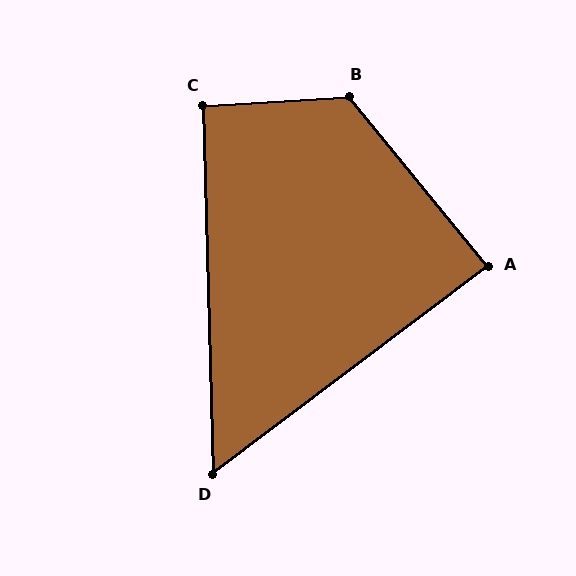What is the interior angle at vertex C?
Approximately 92 degrees (approximately right).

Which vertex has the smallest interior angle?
D, at approximately 55 degrees.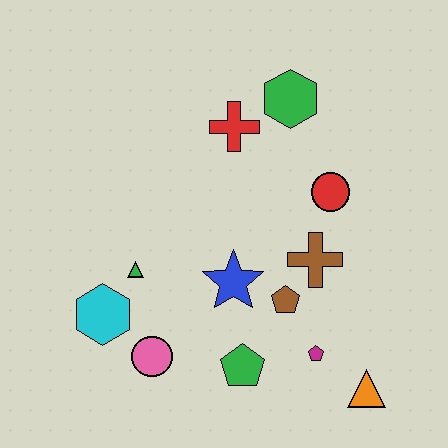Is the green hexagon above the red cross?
Yes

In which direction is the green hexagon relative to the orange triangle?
The green hexagon is above the orange triangle.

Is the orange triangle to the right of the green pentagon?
Yes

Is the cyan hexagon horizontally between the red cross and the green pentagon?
No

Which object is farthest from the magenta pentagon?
The green hexagon is farthest from the magenta pentagon.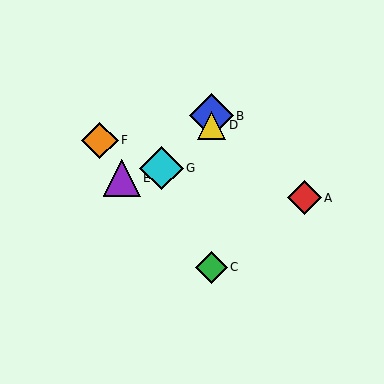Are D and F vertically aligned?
No, D is at x≈212 and F is at x≈100.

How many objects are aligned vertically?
3 objects (B, C, D) are aligned vertically.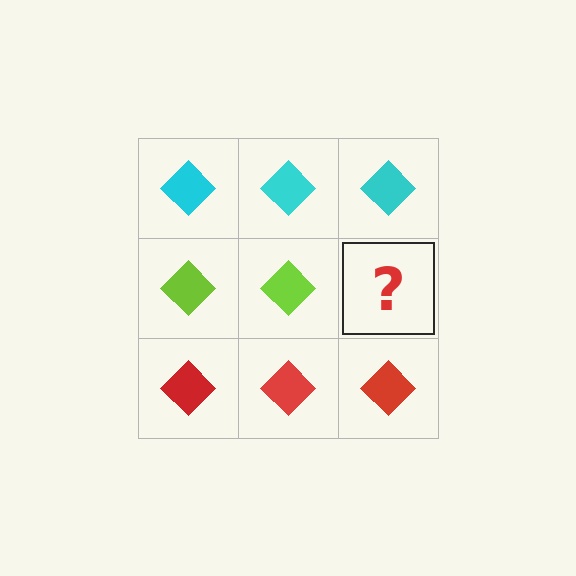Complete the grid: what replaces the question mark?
The question mark should be replaced with a lime diamond.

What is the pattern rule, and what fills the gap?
The rule is that each row has a consistent color. The gap should be filled with a lime diamond.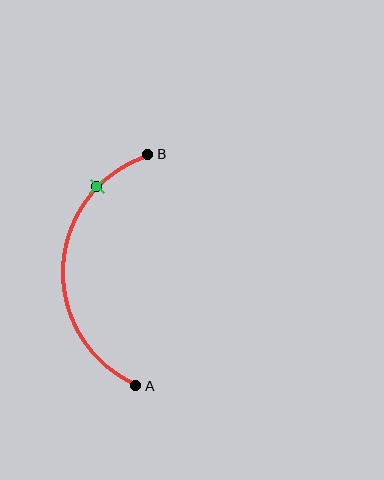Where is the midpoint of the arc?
The arc midpoint is the point on the curve farthest from the straight line joining A and B. It sits to the left of that line.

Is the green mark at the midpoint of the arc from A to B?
No. The green mark lies on the arc but is closer to endpoint B. The arc midpoint would be at the point on the curve equidistant along the arc from both A and B.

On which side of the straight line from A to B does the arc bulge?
The arc bulges to the left of the straight line connecting A and B.